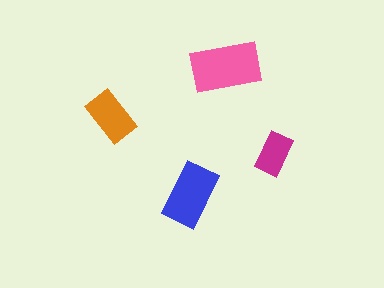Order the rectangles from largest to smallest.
the pink one, the blue one, the orange one, the magenta one.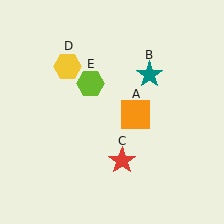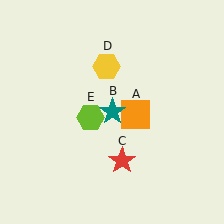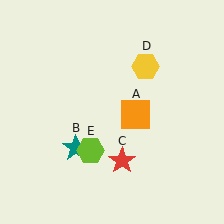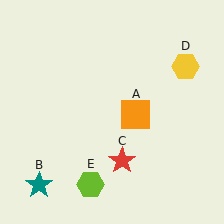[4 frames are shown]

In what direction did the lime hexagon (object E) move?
The lime hexagon (object E) moved down.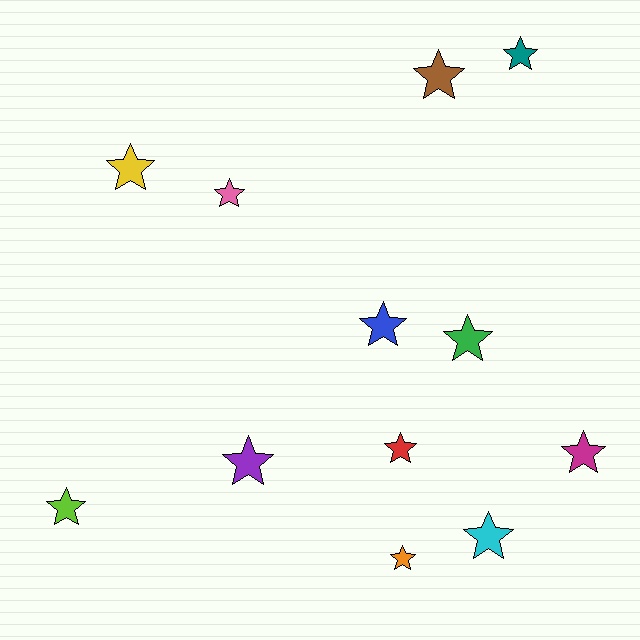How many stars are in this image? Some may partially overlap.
There are 12 stars.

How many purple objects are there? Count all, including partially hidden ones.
There is 1 purple object.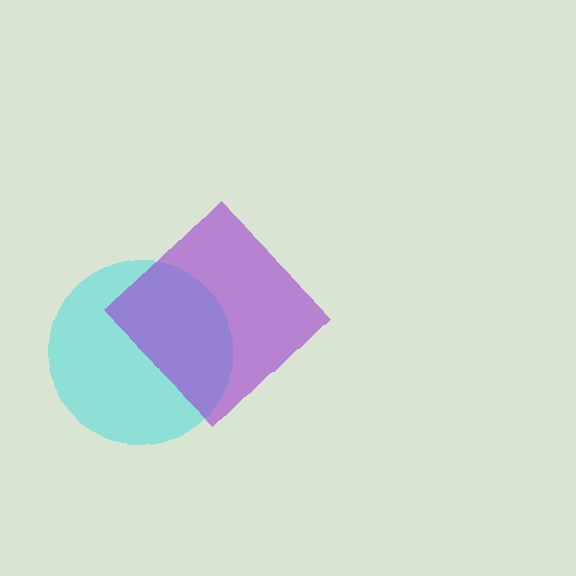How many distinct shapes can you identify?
There are 2 distinct shapes: a cyan circle, a purple diamond.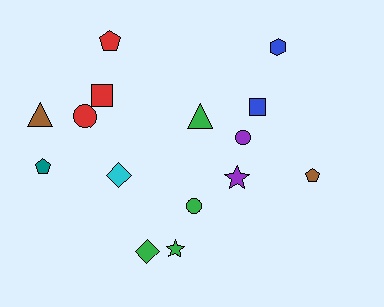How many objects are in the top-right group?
There are 3 objects.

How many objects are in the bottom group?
There are 6 objects.